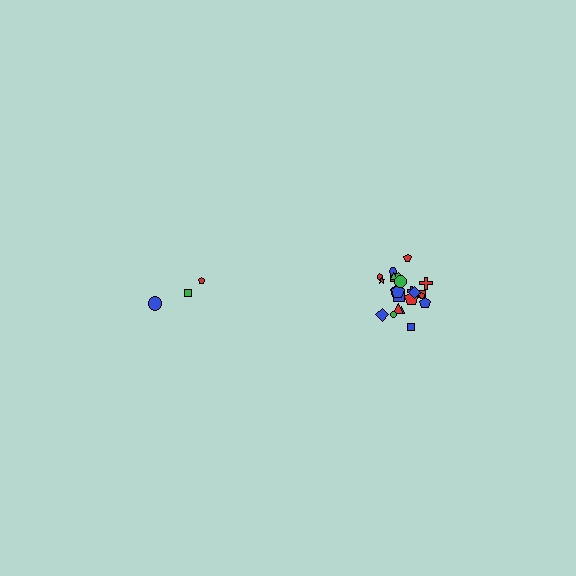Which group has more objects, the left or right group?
The right group.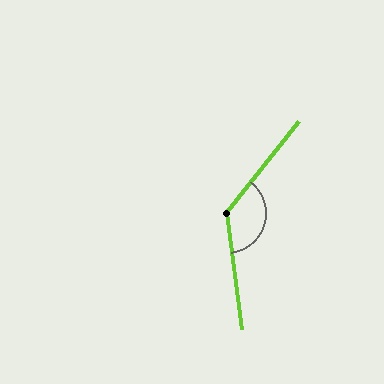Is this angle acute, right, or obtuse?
It is obtuse.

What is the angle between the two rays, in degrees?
Approximately 134 degrees.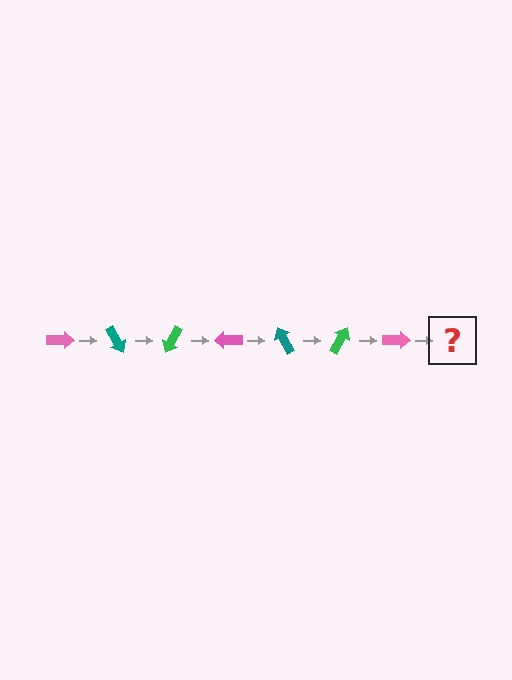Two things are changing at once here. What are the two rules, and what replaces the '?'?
The two rules are that it rotates 60 degrees each step and the color cycles through pink, teal, and green. The '?' should be a teal arrow, rotated 420 degrees from the start.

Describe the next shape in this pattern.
It should be a teal arrow, rotated 420 degrees from the start.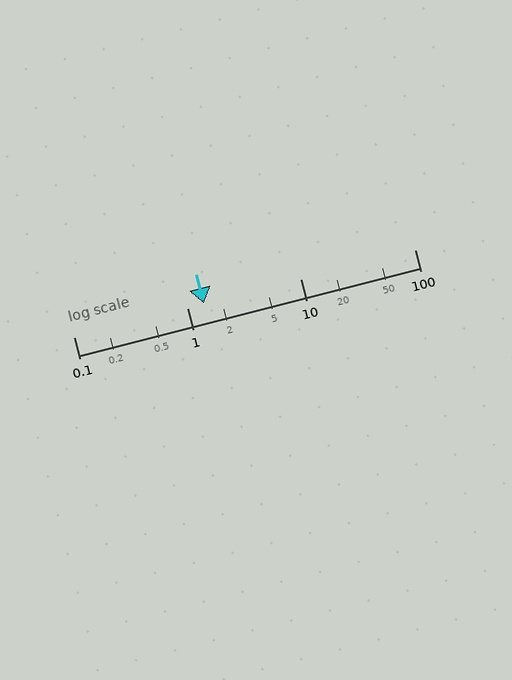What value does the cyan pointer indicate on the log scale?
The pointer indicates approximately 1.4.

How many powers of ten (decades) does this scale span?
The scale spans 3 decades, from 0.1 to 100.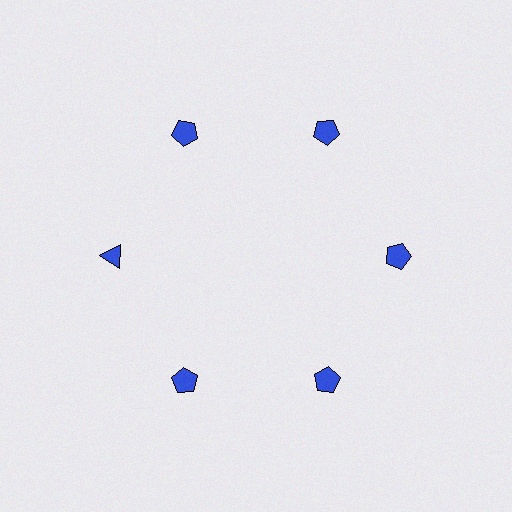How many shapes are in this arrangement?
There are 6 shapes arranged in a ring pattern.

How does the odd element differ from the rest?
It has a different shape: triangle instead of pentagon.